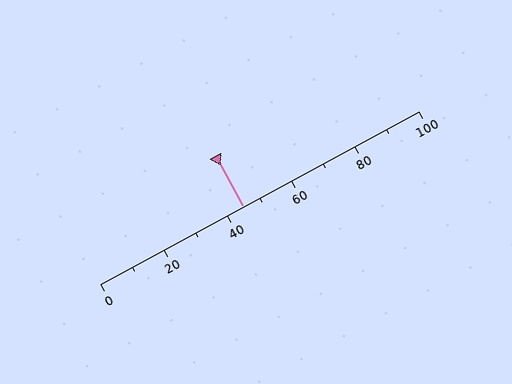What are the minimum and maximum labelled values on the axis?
The axis runs from 0 to 100.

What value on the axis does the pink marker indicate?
The marker indicates approximately 45.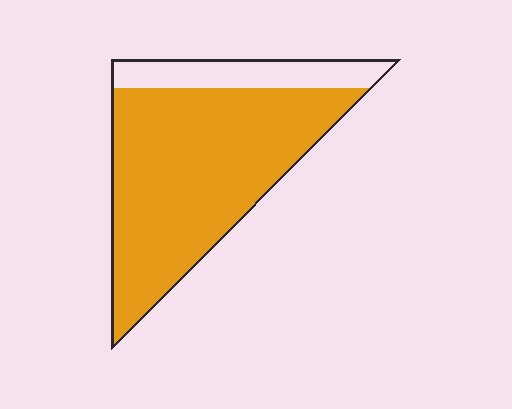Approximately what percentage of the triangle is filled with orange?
Approximately 80%.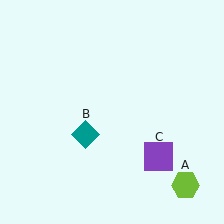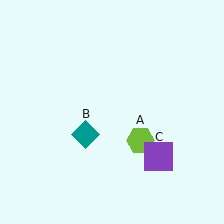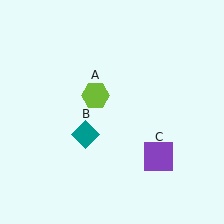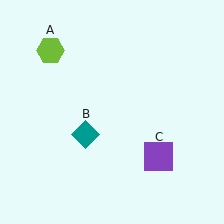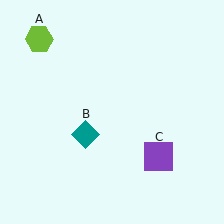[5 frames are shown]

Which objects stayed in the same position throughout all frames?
Teal diamond (object B) and purple square (object C) remained stationary.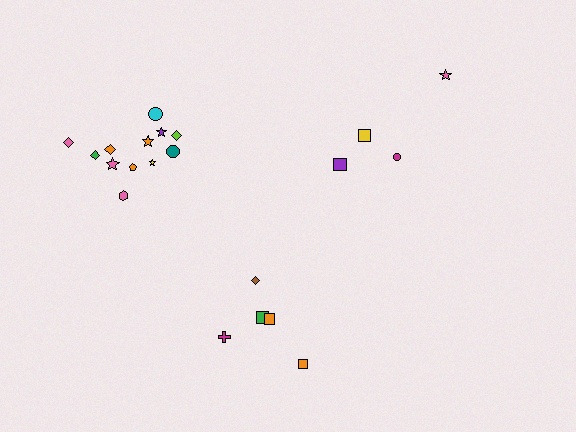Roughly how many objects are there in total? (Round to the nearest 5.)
Roughly 20 objects in total.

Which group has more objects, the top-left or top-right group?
The top-left group.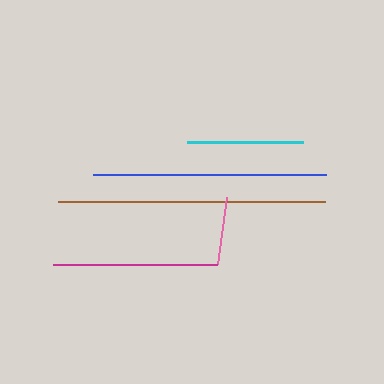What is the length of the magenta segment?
The magenta segment is approximately 164 pixels long.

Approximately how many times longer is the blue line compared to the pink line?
The blue line is approximately 3.5 times the length of the pink line.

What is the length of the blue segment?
The blue segment is approximately 233 pixels long.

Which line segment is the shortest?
The pink line is the shortest at approximately 68 pixels.